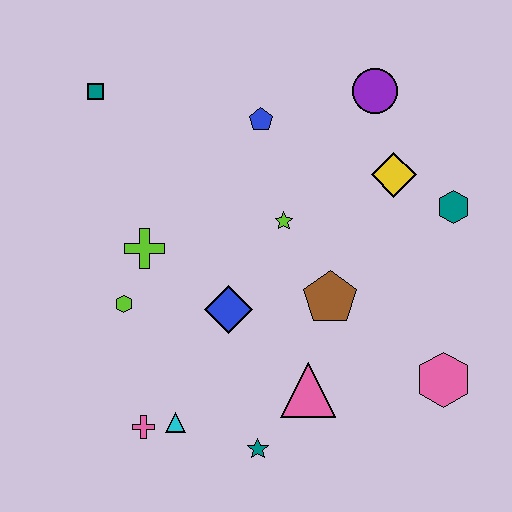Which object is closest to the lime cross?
The lime hexagon is closest to the lime cross.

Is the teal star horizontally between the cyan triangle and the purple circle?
Yes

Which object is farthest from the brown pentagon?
The teal square is farthest from the brown pentagon.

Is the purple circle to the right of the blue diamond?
Yes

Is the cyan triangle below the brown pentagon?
Yes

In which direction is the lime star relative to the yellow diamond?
The lime star is to the left of the yellow diamond.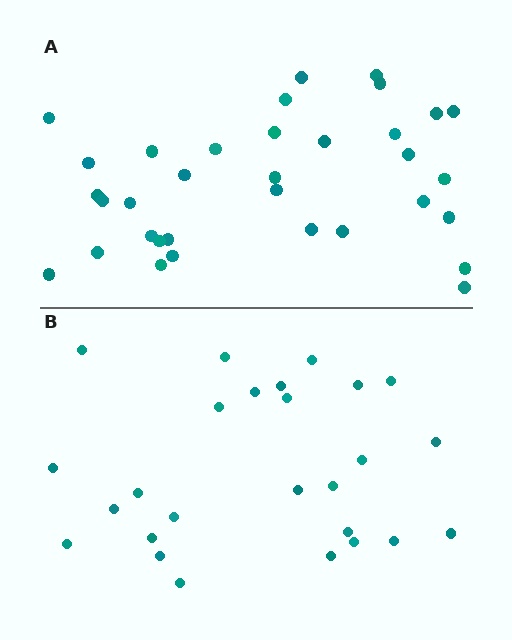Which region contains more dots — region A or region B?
Region A (the top region) has more dots.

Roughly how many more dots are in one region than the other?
Region A has roughly 8 or so more dots than region B.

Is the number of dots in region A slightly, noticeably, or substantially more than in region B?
Region A has noticeably more, but not dramatically so. The ratio is roughly 1.3 to 1.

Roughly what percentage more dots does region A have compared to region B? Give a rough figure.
About 30% more.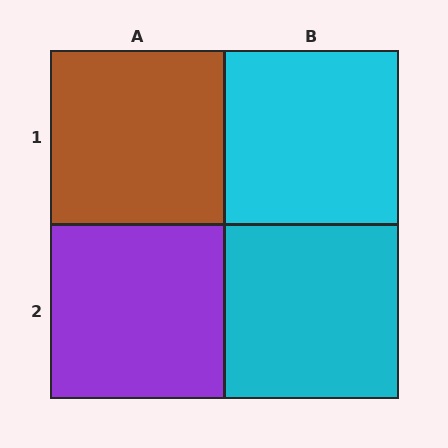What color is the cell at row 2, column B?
Cyan.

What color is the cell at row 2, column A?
Purple.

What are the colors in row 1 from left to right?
Brown, cyan.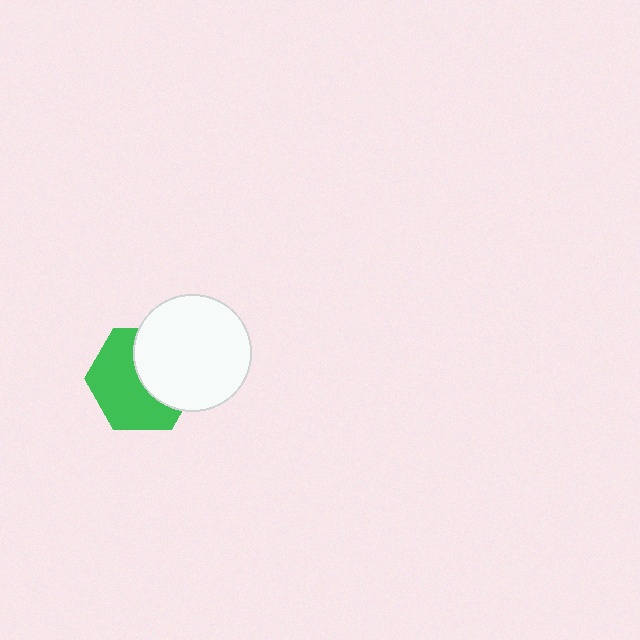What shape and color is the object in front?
The object in front is a white circle.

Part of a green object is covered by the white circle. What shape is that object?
It is a hexagon.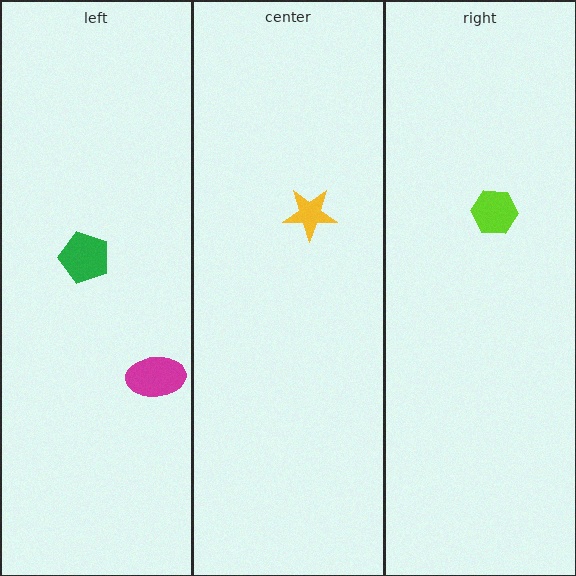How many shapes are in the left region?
2.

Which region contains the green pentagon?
The left region.